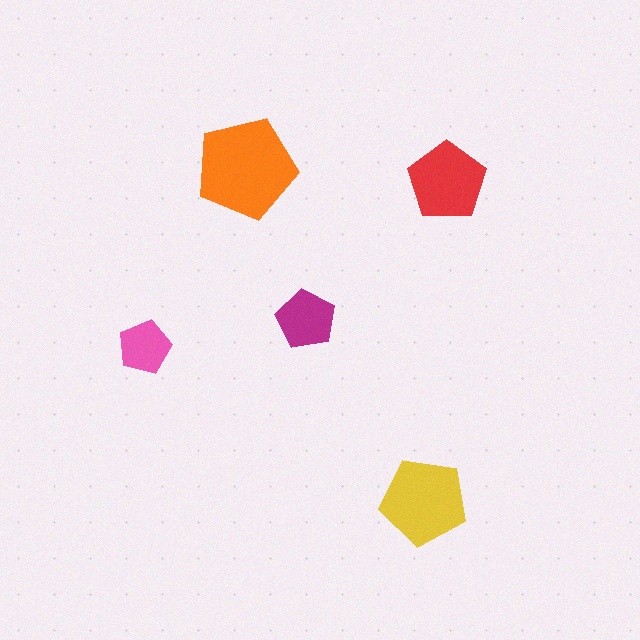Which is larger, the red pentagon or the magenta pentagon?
The red one.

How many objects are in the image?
There are 5 objects in the image.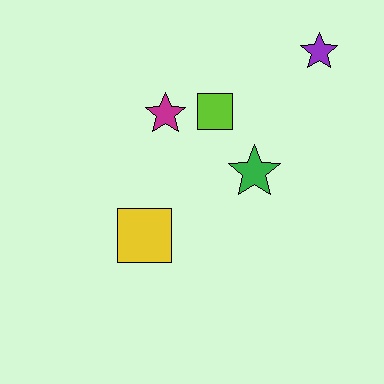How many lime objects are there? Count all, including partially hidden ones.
There is 1 lime object.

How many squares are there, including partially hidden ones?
There are 2 squares.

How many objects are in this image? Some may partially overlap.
There are 5 objects.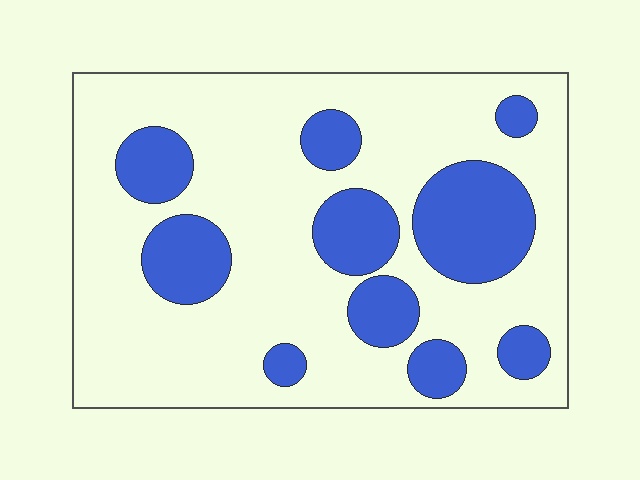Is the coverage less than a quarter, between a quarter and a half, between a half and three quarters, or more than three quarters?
Between a quarter and a half.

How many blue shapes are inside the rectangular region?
10.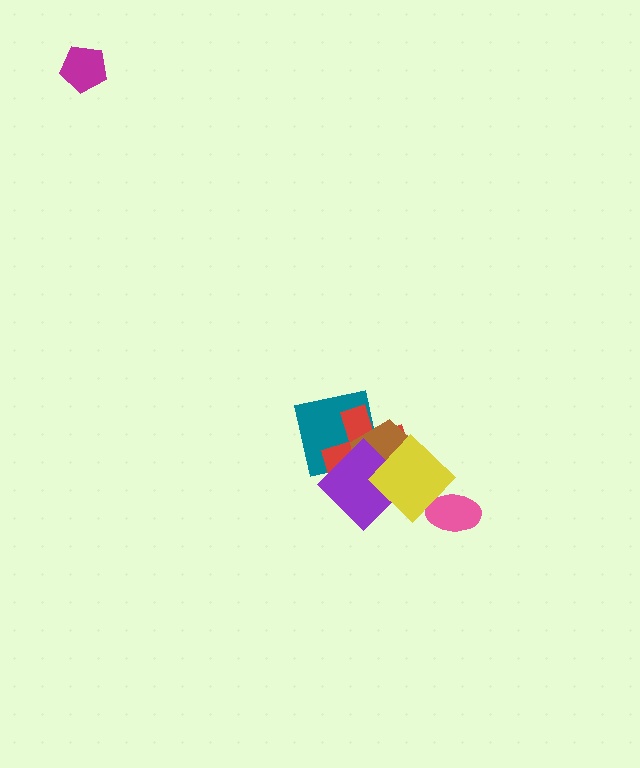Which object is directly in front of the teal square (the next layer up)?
The red cross is directly in front of the teal square.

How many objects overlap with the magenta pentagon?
0 objects overlap with the magenta pentagon.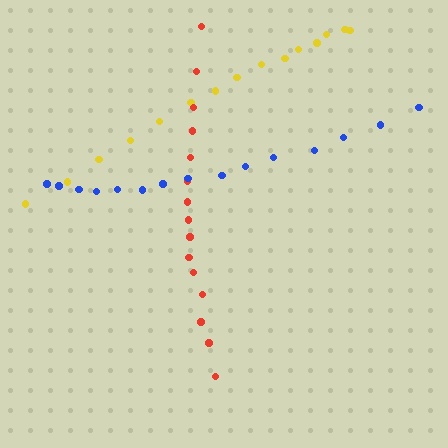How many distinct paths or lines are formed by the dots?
There are 3 distinct paths.